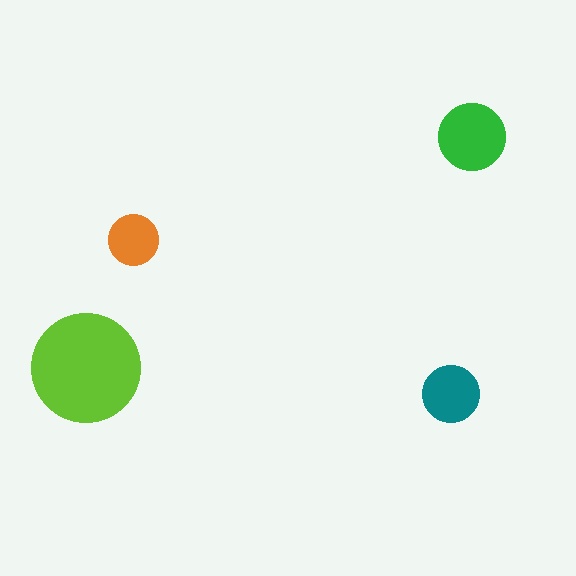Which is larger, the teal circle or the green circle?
The green one.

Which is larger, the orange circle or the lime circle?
The lime one.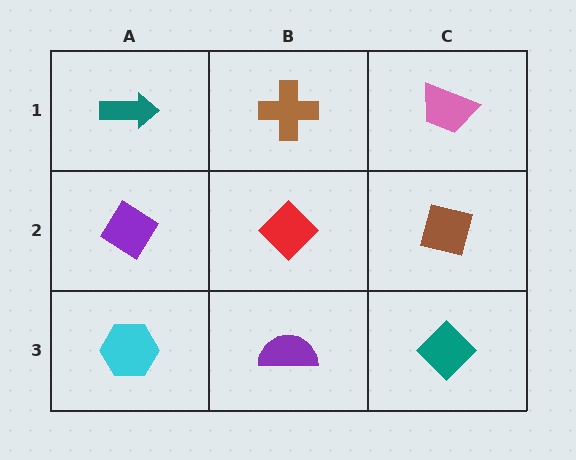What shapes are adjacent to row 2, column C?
A pink trapezoid (row 1, column C), a teal diamond (row 3, column C), a red diamond (row 2, column B).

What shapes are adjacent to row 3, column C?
A brown square (row 2, column C), a purple semicircle (row 3, column B).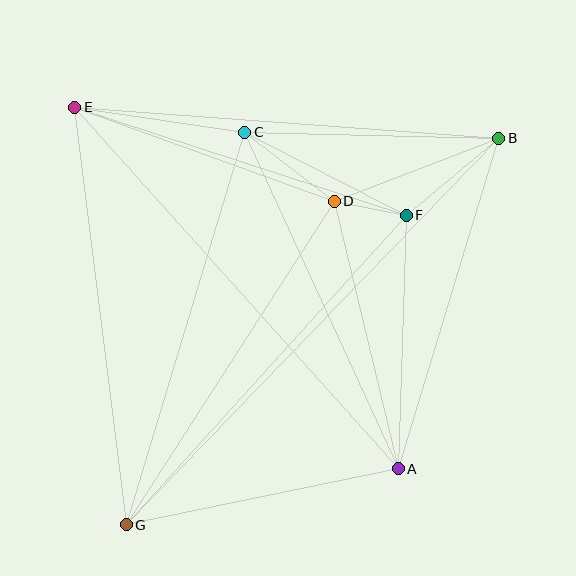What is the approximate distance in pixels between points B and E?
The distance between B and E is approximately 425 pixels.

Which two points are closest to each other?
Points D and F are closest to each other.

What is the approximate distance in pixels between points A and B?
The distance between A and B is approximately 345 pixels.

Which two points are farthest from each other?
Points B and G are farthest from each other.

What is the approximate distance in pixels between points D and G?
The distance between D and G is approximately 385 pixels.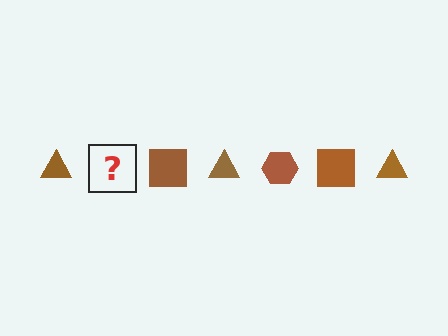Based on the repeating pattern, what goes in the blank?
The blank should be a brown hexagon.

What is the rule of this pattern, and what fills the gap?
The rule is that the pattern cycles through triangle, hexagon, square shapes in brown. The gap should be filled with a brown hexagon.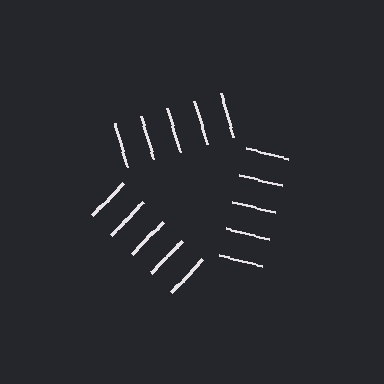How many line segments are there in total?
15 — 5 along each of the 3 edges.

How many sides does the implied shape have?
3 sides — the line-ends trace a triangle.